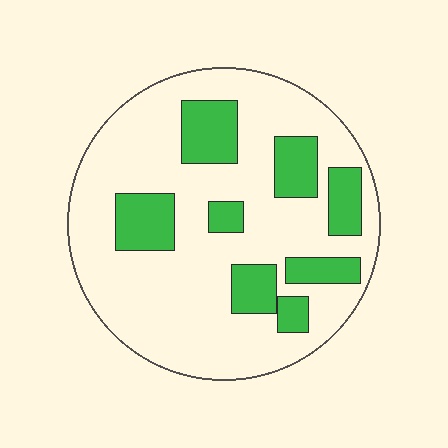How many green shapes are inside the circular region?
8.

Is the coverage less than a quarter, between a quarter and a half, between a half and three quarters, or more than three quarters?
Less than a quarter.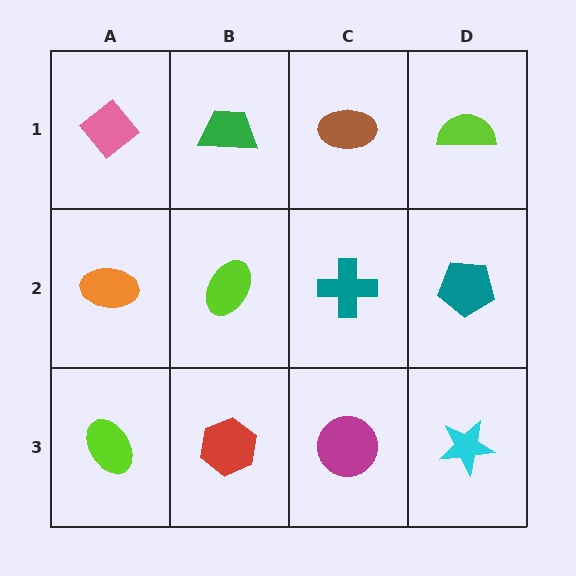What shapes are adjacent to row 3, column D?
A teal pentagon (row 2, column D), a magenta circle (row 3, column C).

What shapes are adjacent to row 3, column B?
A lime ellipse (row 2, column B), a lime ellipse (row 3, column A), a magenta circle (row 3, column C).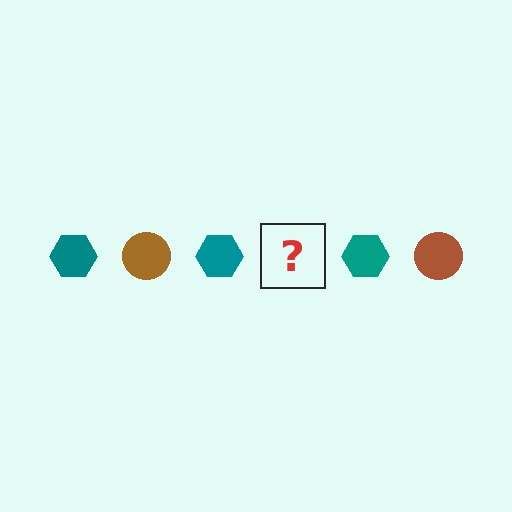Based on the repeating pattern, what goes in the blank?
The blank should be a brown circle.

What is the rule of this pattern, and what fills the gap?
The rule is that the pattern alternates between teal hexagon and brown circle. The gap should be filled with a brown circle.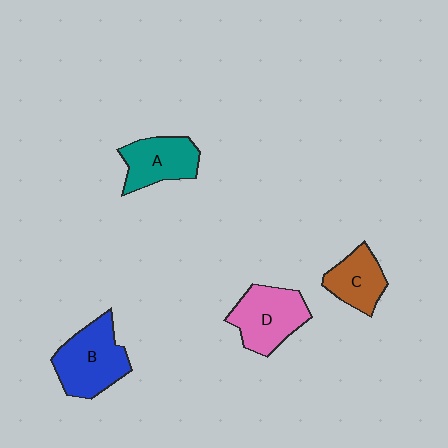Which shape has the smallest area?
Shape C (brown).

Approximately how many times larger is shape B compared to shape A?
Approximately 1.3 times.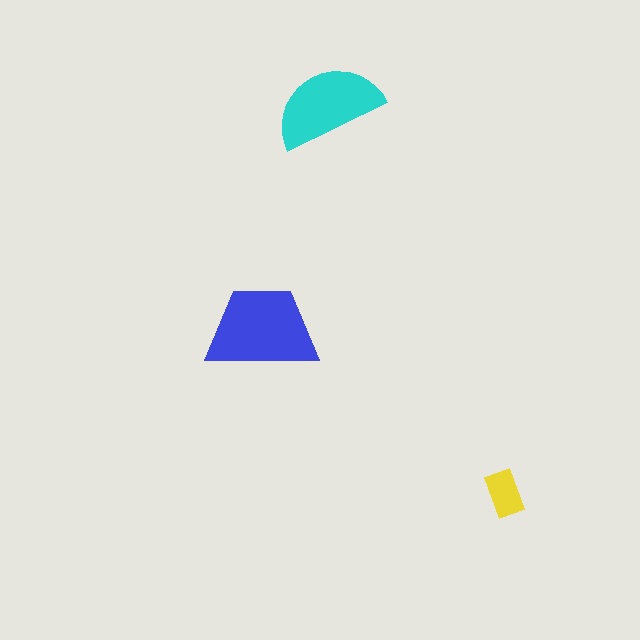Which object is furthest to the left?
The blue trapezoid is leftmost.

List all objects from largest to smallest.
The blue trapezoid, the cyan semicircle, the yellow rectangle.